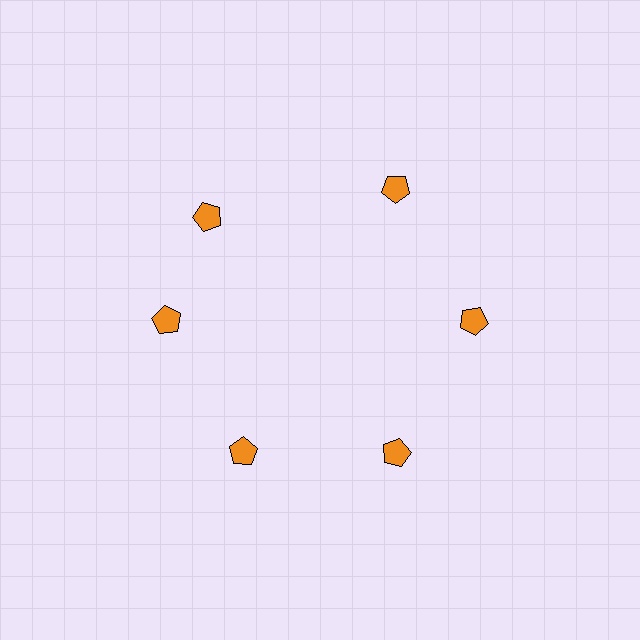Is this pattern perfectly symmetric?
No. The 6 orange pentagons are arranged in a ring, but one element near the 11 o'clock position is rotated out of alignment along the ring, breaking the 6-fold rotational symmetry.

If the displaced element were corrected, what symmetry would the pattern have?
It would have 6-fold rotational symmetry — the pattern would map onto itself every 60 degrees.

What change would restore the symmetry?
The symmetry would be restored by rotating it back into even spacing with its neighbors so that all 6 pentagons sit at equal angles and equal distance from the center.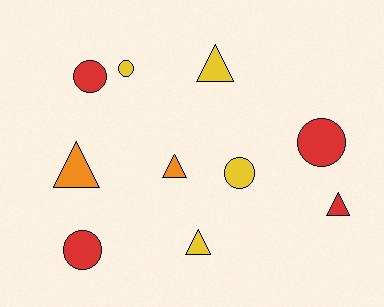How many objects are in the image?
There are 10 objects.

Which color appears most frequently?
Red, with 4 objects.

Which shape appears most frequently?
Circle, with 5 objects.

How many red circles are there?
There are 3 red circles.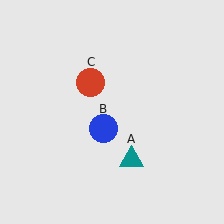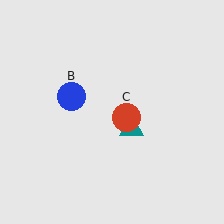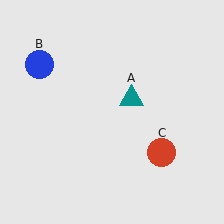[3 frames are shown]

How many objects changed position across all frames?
3 objects changed position: teal triangle (object A), blue circle (object B), red circle (object C).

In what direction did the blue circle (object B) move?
The blue circle (object B) moved up and to the left.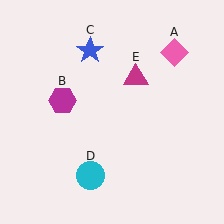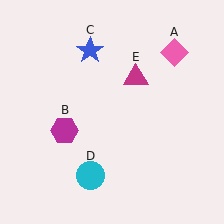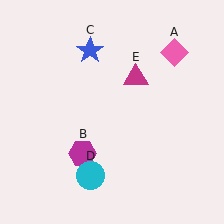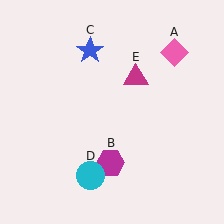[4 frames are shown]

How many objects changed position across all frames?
1 object changed position: magenta hexagon (object B).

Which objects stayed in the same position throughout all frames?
Pink diamond (object A) and blue star (object C) and cyan circle (object D) and magenta triangle (object E) remained stationary.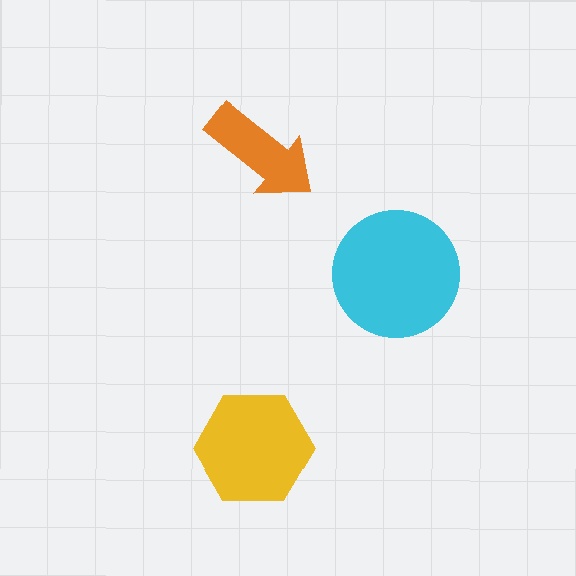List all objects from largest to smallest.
The cyan circle, the yellow hexagon, the orange arrow.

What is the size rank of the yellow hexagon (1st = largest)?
2nd.